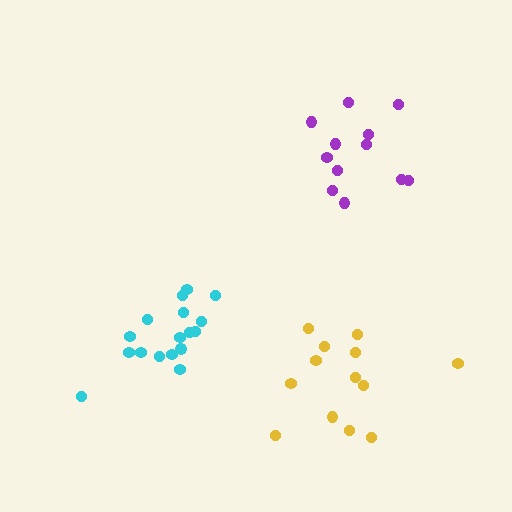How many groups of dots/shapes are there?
There are 3 groups.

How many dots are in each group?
Group 1: 12 dots, Group 2: 13 dots, Group 3: 17 dots (42 total).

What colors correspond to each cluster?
The clusters are colored: purple, yellow, cyan.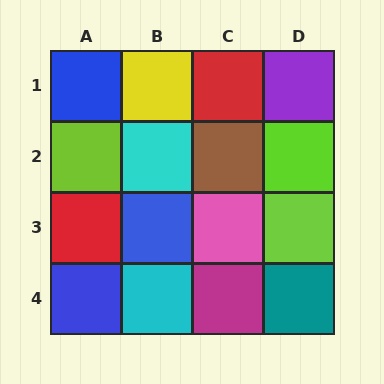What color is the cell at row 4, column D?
Teal.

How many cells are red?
2 cells are red.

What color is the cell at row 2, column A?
Lime.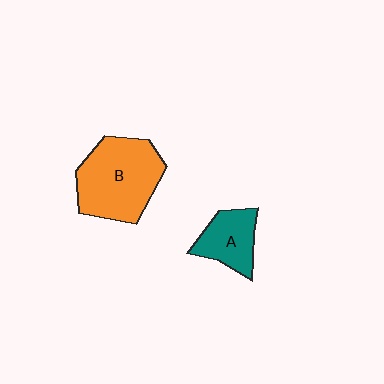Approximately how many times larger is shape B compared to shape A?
Approximately 2.0 times.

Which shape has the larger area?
Shape B (orange).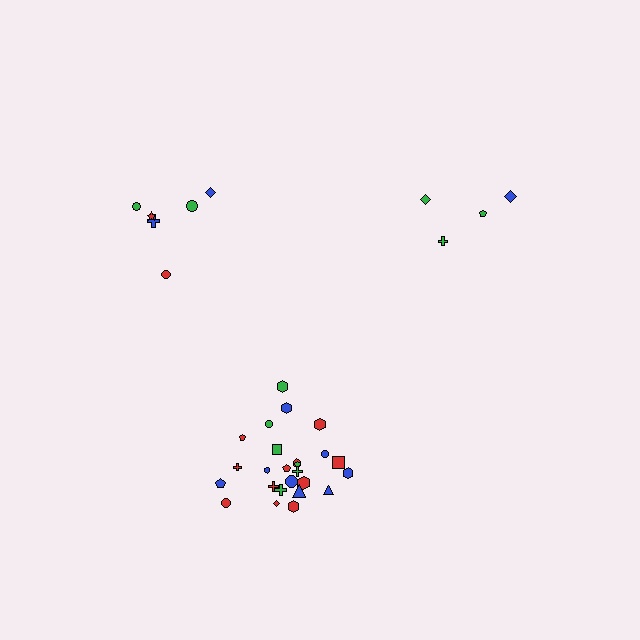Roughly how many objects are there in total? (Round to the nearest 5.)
Roughly 35 objects in total.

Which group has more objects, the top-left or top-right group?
The top-left group.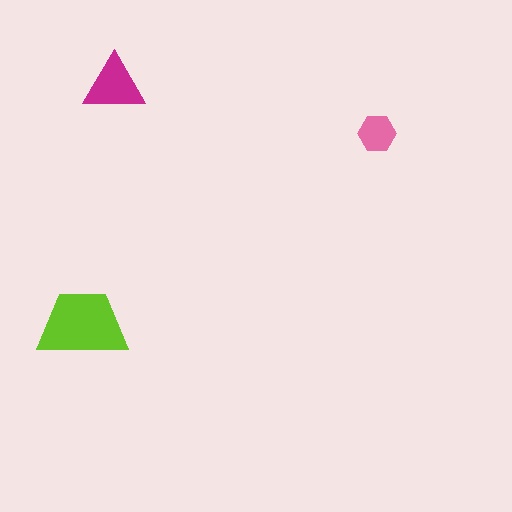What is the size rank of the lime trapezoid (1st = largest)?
1st.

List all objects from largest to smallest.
The lime trapezoid, the magenta triangle, the pink hexagon.